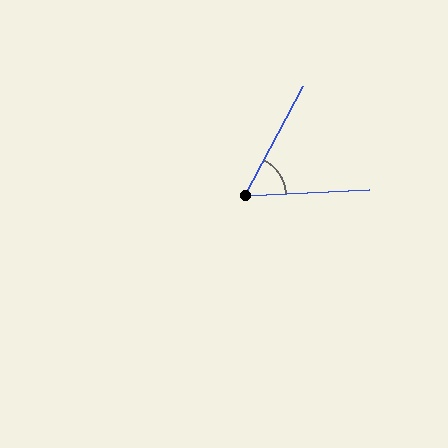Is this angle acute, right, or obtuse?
It is acute.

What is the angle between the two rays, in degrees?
Approximately 59 degrees.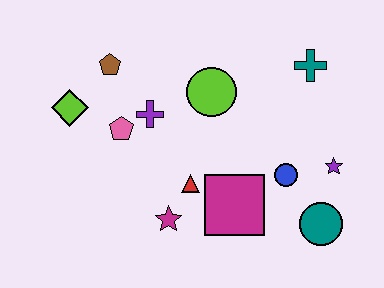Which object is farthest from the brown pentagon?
The teal circle is farthest from the brown pentagon.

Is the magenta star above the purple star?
No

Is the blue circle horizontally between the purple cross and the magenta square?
No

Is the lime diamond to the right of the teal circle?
No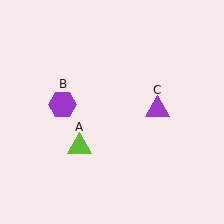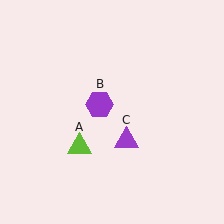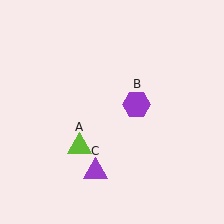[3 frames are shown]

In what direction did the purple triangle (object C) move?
The purple triangle (object C) moved down and to the left.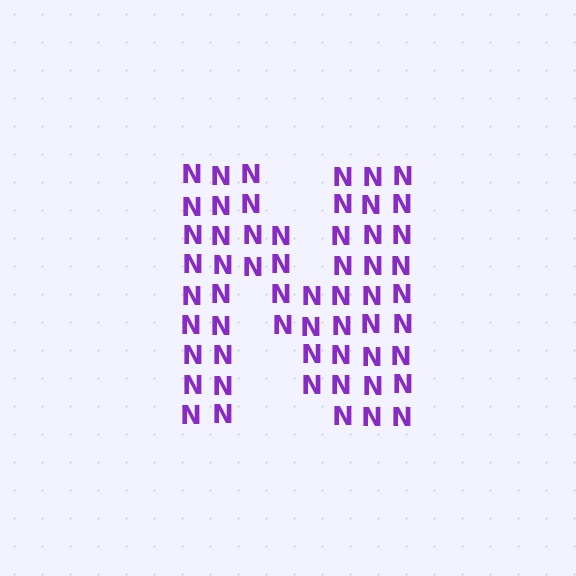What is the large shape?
The large shape is the letter N.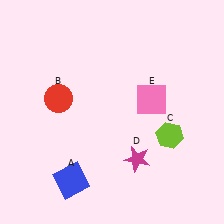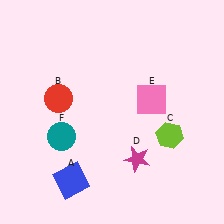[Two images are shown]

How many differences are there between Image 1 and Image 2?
There is 1 difference between the two images.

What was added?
A teal circle (F) was added in Image 2.